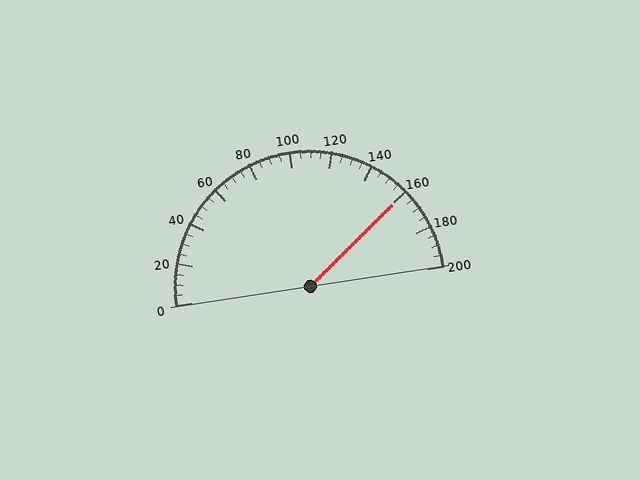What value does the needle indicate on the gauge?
The needle indicates approximately 160.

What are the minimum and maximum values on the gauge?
The gauge ranges from 0 to 200.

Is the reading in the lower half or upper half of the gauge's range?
The reading is in the upper half of the range (0 to 200).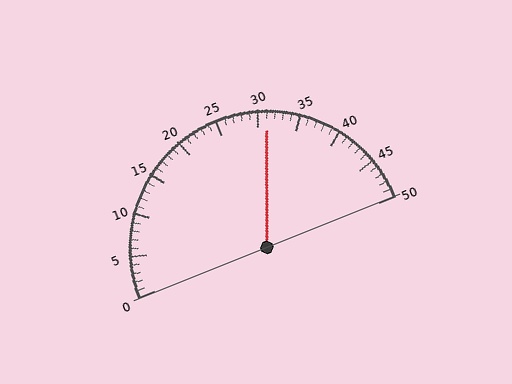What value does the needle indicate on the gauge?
The needle indicates approximately 31.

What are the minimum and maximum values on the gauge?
The gauge ranges from 0 to 50.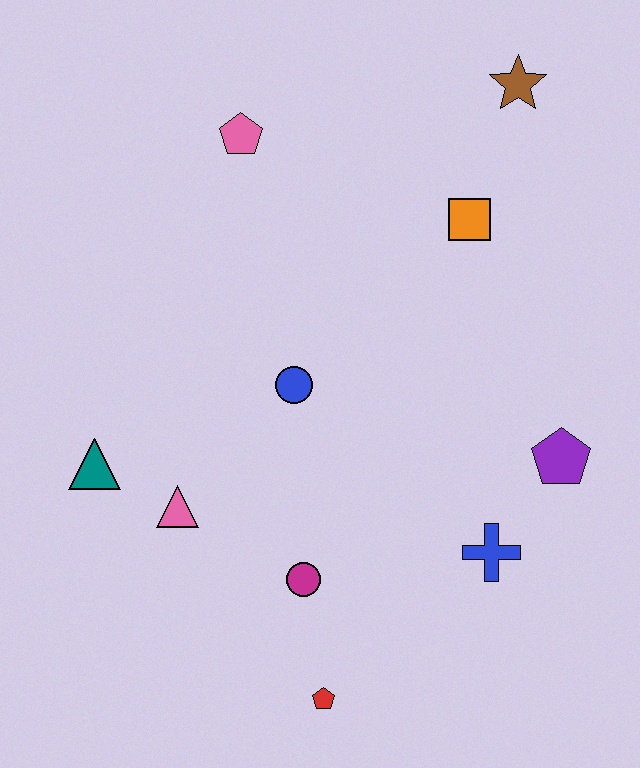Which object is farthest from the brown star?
The red pentagon is farthest from the brown star.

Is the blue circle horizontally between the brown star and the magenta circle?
No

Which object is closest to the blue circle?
The pink triangle is closest to the blue circle.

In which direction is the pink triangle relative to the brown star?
The pink triangle is below the brown star.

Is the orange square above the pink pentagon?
No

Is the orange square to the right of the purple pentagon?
No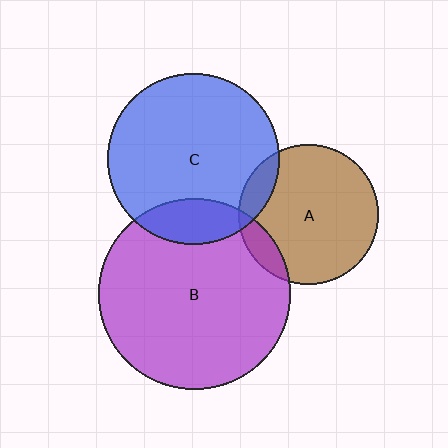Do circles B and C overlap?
Yes.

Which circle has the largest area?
Circle B (purple).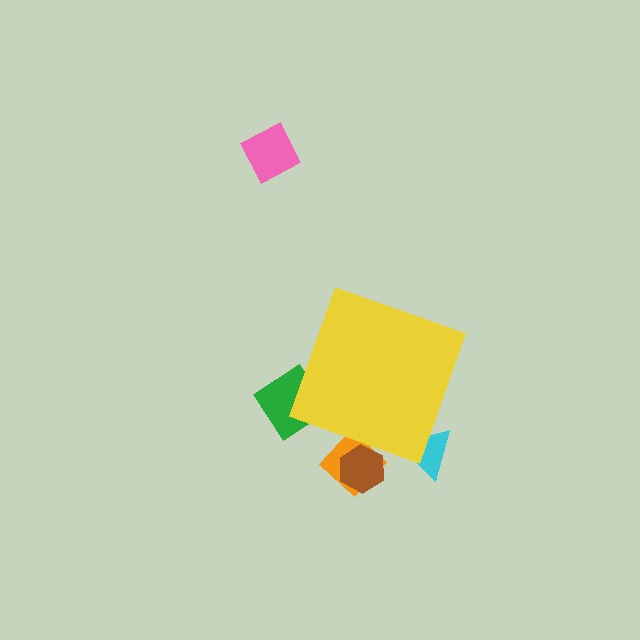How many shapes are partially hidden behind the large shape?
4 shapes are partially hidden.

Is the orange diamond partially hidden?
Yes, the orange diamond is partially hidden behind the yellow diamond.